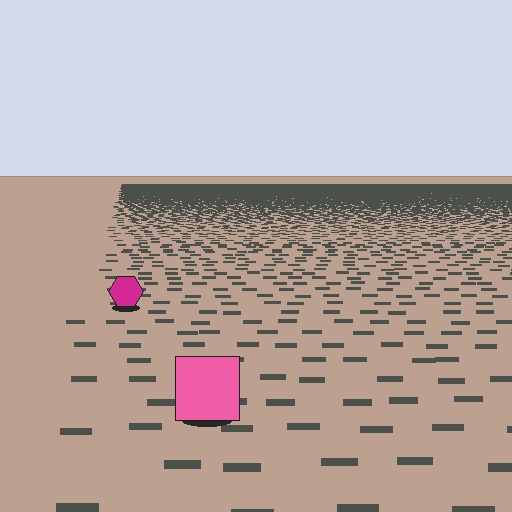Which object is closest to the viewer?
The pink square is closest. The texture marks near it are larger and more spread out.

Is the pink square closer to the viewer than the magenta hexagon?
Yes. The pink square is closer — you can tell from the texture gradient: the ground texture is coarser near it.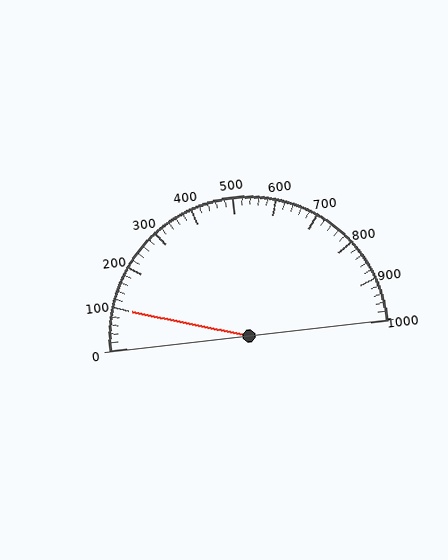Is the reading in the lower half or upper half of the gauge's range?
The reading is in the lower half of the range (0 to 1000).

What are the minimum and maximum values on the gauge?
The gauge ranges from 0 to 1000.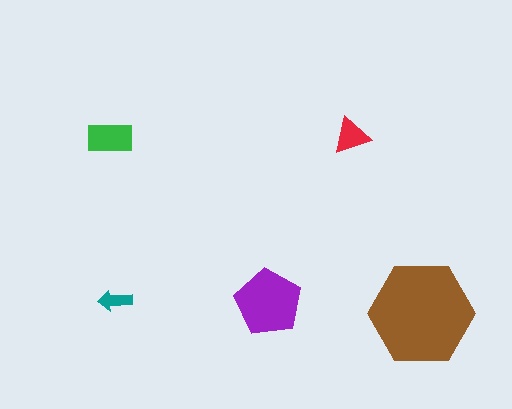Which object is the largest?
The brown hexagon.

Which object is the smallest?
The teal arrow.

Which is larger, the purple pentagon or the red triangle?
The purple pentagon.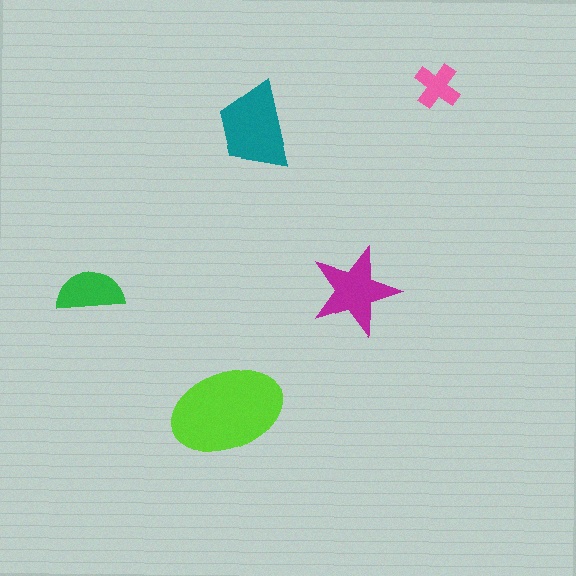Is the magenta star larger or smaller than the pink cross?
Larger.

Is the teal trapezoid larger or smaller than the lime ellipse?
Smaller.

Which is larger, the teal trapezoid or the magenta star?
The teal trapezoid.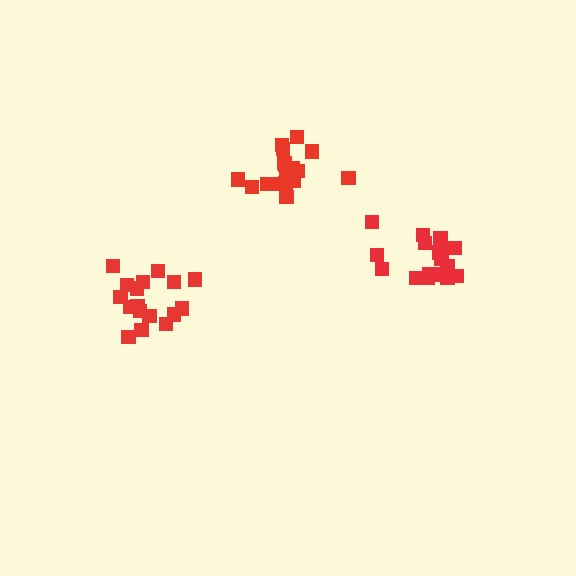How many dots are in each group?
Group 1: 17 dots, Group 2: 18 dots, Group 3: 17 dots (52 total).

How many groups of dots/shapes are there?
There are 3 groups.